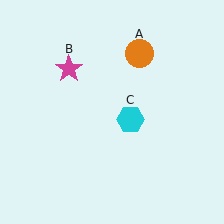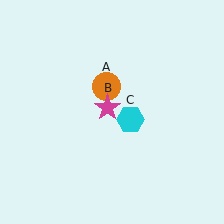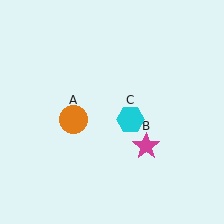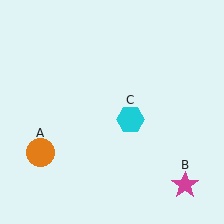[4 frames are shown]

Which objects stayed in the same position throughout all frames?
Cyan hexagon (object C) remained stationary.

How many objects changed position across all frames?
2 objects changed position: orange circle (object A), magenta star (object B).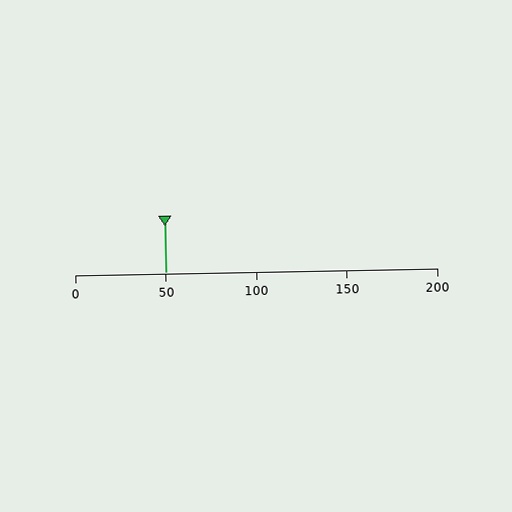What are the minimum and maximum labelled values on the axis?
The axis runs from 0 to 200.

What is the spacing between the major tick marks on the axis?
The major ticks are spaced 50 apart.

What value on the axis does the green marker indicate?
The marker indicates approximately 50.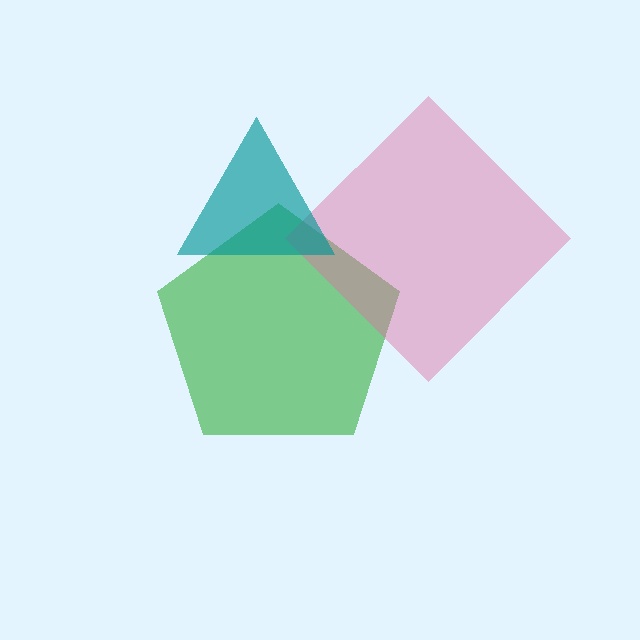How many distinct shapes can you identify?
There are 3 distinct shapes: a green pentagon, a pink diamond, a teal triangle.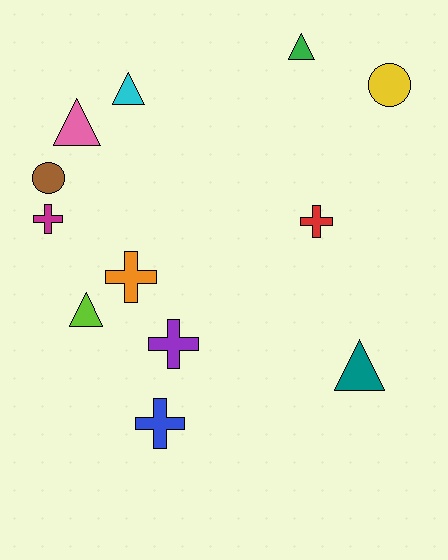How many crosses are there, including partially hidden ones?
There are 5 crosses.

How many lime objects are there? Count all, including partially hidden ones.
There is 1 lime object.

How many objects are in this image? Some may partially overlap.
There are 12 objects.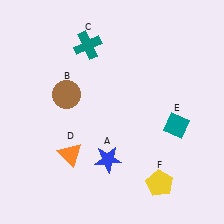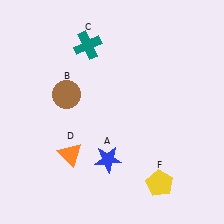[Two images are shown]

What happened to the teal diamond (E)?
The teal diamond (E) was removed in Image 2. It was in the bottom-right area of Image 1.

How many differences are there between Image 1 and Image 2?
There is 1 difference between the two images.